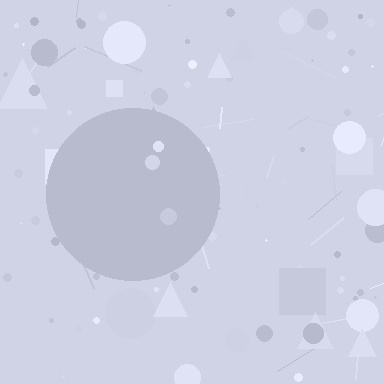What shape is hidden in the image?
A circle is hidden in the image.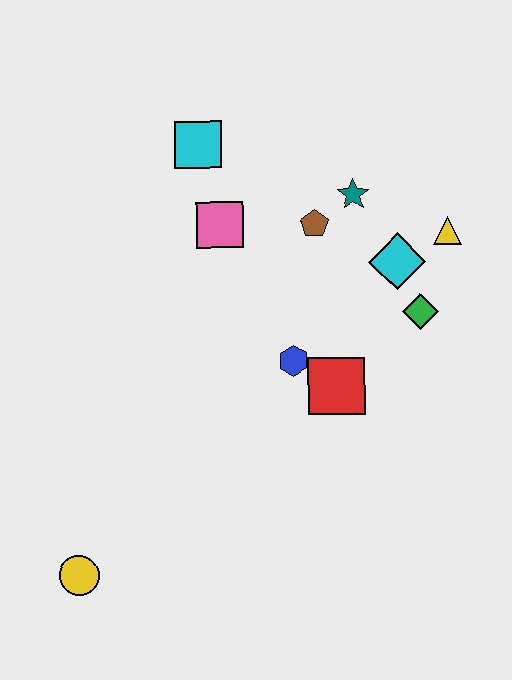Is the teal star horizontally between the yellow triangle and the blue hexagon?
Yes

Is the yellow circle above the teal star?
No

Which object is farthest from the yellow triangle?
The yellow circle is farthest from the yellow triangle.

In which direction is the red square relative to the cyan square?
The red square is below the cyan square.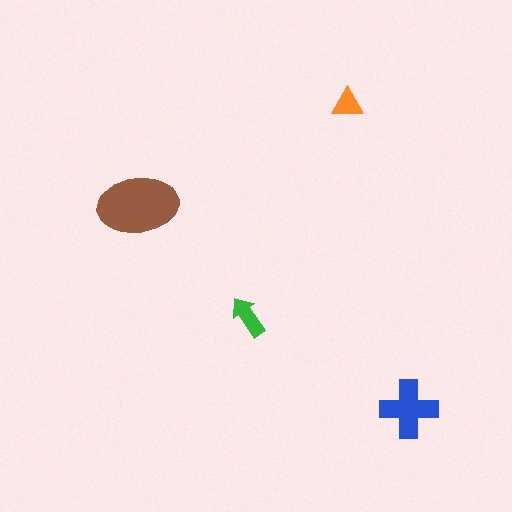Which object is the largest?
The brown ellipse.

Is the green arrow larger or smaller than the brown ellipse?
Smaller.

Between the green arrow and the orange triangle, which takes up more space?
The green arrow.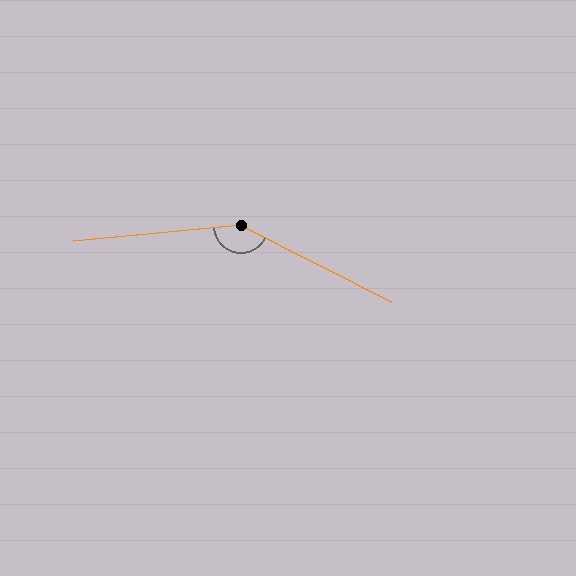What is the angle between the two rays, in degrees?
Approximately 148 degrees.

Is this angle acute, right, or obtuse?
It is obtuse.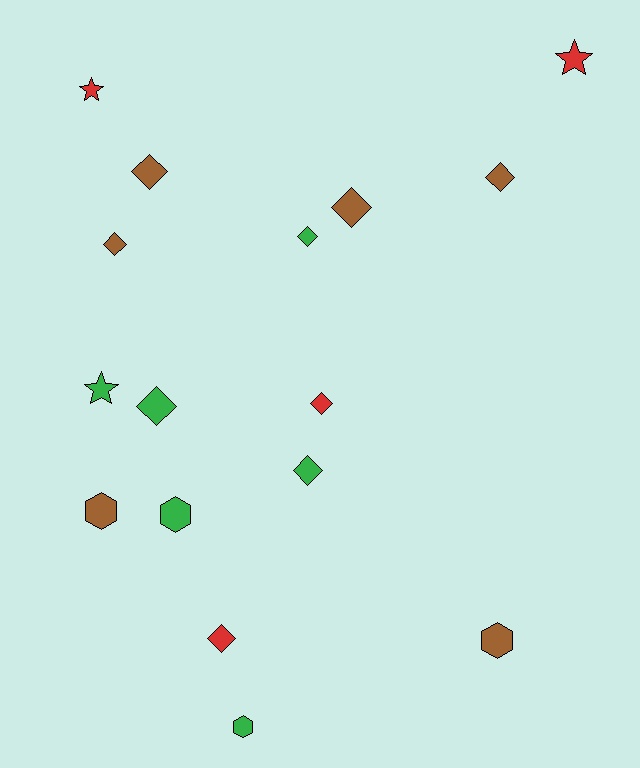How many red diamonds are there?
There are 2 red diamonds.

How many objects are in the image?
There are 16 objects.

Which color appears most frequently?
Green, with 6 objects.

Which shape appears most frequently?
Diamond, with 9 objects.